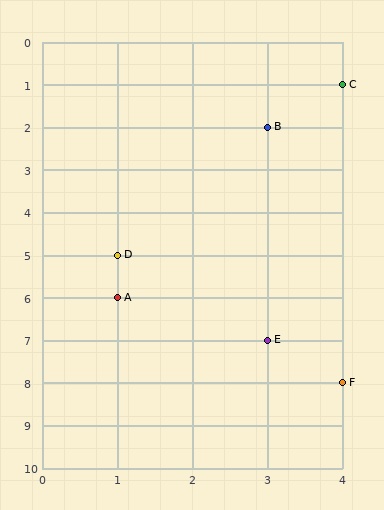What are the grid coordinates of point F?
Point F is at grid coordinates (4, 8).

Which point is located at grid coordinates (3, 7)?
Point E is at (3, 7).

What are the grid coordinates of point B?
Point B is at grid coordinates (3, 2).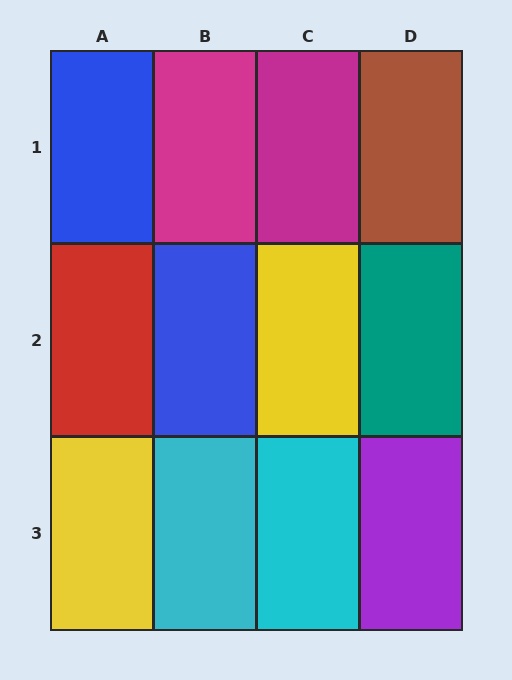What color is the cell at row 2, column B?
Blue.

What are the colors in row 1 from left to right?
Blue, magenta, magenta, brown.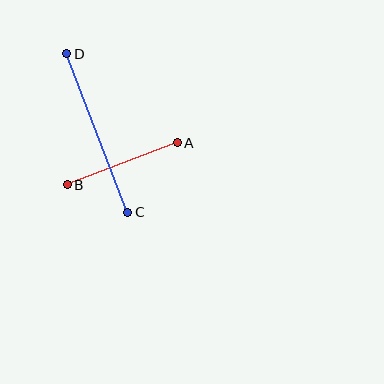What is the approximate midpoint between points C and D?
The midpoint is at approximately (97, 133) pixels.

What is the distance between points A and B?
The distance is approximately 118 pixels.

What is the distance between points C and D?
The distance is approximately 170 pixels.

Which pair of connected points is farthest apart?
Points C and D are farthest apart.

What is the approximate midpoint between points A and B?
The midpoint is at approximately (122, 164) pixels.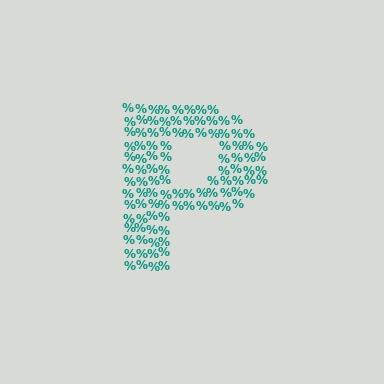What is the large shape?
The large shape is the letter P.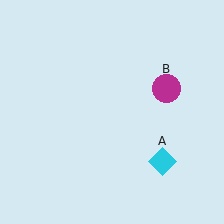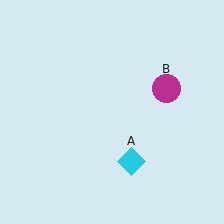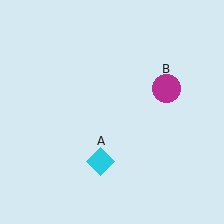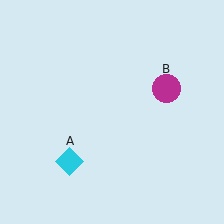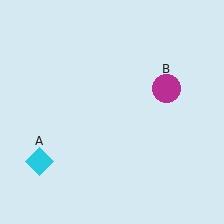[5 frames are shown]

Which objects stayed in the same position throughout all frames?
Magenta circle (object B) remained stationary.